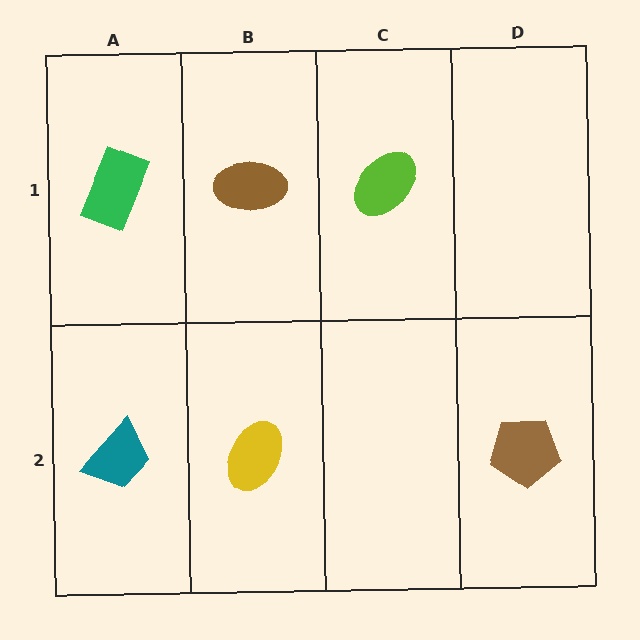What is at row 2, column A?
A teal trapezoid.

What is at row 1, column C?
A lime ellipse.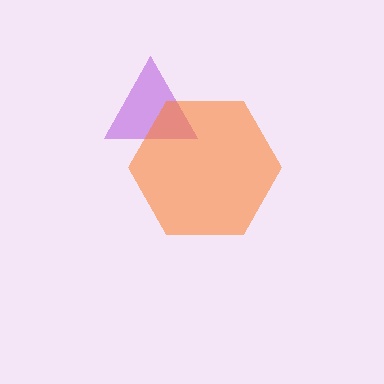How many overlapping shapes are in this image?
There are 2 overlapping shapes in the image.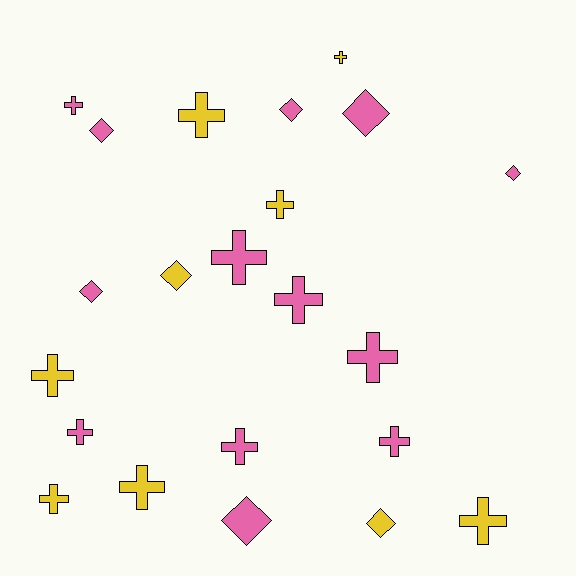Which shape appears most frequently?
Cross, with 14 objects.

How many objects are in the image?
There are 22 objects.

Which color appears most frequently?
Pink, with 13 objects.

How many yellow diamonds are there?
There are 2 yellow diamonds.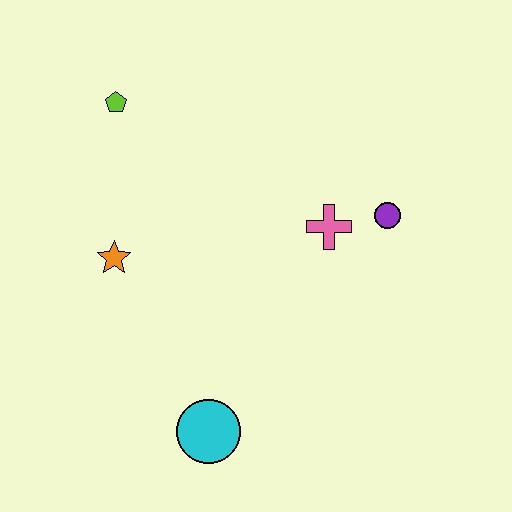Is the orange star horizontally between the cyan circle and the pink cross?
No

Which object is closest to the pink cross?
The purple circle is closest to the pink cross.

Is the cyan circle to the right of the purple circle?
No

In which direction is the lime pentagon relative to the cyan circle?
The lime pentagon is above the cyan circle.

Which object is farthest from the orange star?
The purple circle is farthest from the orange star.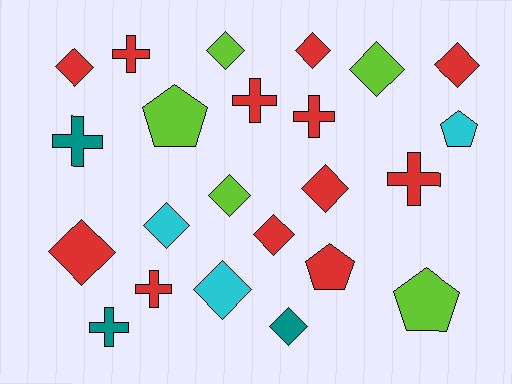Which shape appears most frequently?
Diamond, with 12 objects.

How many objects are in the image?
There are 23 objects.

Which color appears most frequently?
Red, with 12 objects.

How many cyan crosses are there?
There are no cyan crosses.